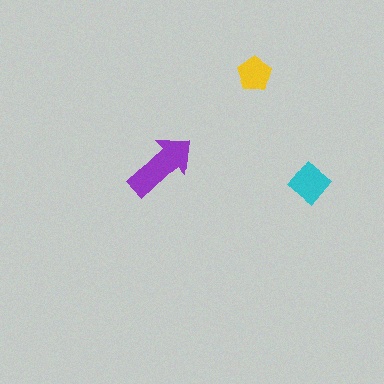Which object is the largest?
The purple arrow.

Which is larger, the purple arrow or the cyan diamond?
The purple arrow.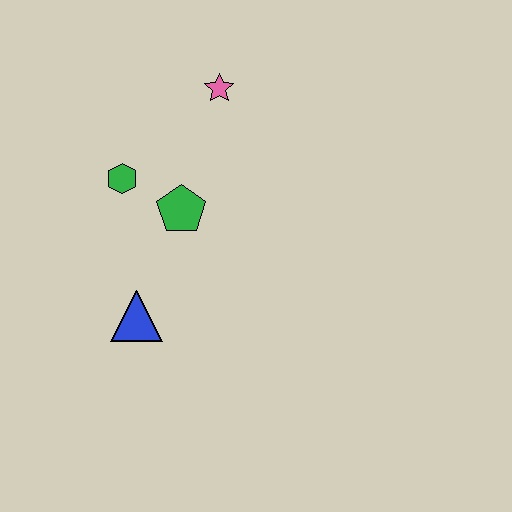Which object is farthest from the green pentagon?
The pink star is farthest from the green pentagon.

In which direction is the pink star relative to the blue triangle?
The pink star is above the blue triangle.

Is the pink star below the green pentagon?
No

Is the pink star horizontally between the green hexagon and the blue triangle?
No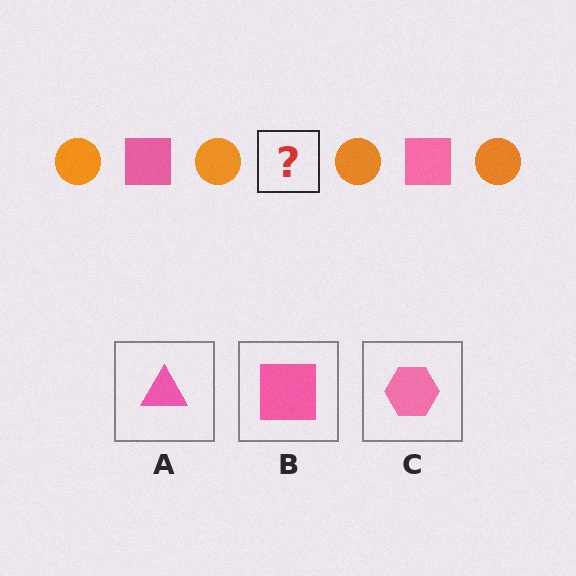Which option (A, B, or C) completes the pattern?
B.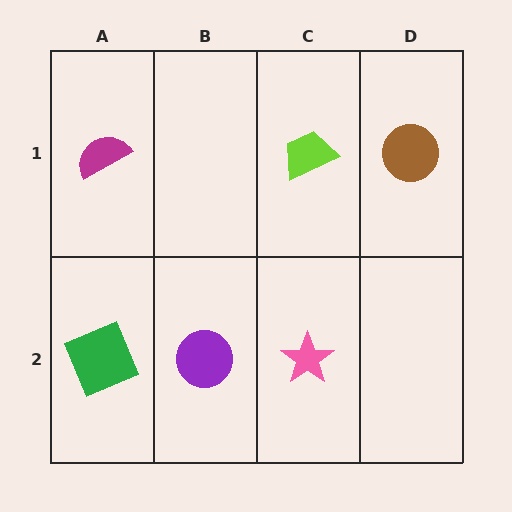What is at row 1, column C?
A lime trapezoid.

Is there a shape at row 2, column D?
No, that cell is empty.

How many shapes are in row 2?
3 shapes.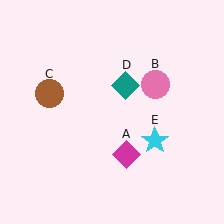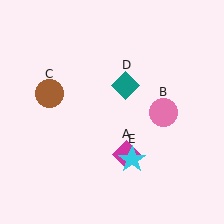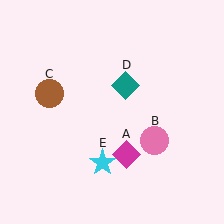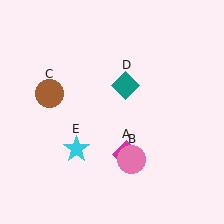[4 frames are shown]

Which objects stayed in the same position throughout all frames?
Magenta diamond (object A) and brown circle (object C) and teal diamond (object D) remained stationary.